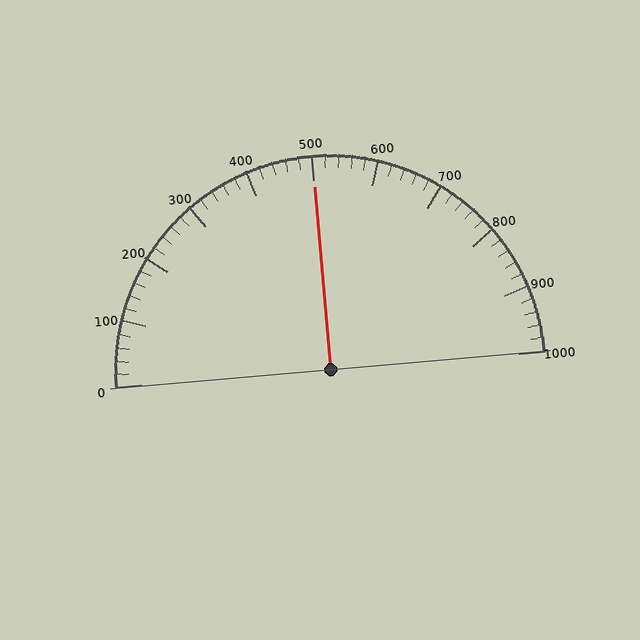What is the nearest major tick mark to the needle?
The nearest major tick mark is 500.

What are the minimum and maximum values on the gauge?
The gauge ranges from 0 to 1000.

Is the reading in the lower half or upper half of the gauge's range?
The reading is in the upper half of the range (0 to 1000).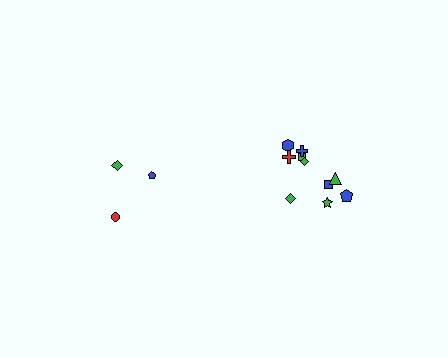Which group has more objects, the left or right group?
The right group.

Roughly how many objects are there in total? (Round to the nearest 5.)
Roughly 15 objects in total.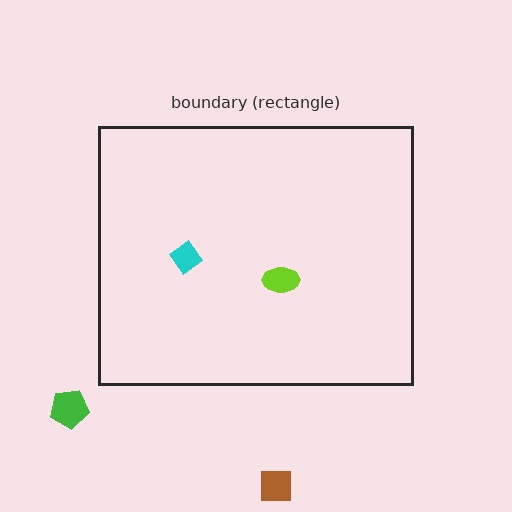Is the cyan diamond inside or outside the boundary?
Inside.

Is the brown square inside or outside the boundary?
Outside.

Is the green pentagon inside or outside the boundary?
Outside.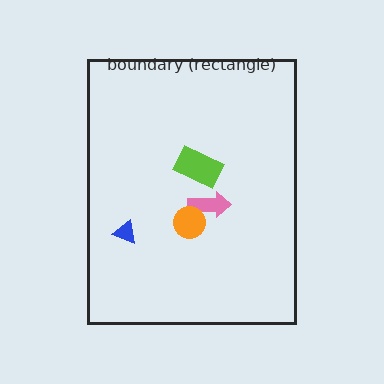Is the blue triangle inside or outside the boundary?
Inside.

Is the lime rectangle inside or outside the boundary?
Inside.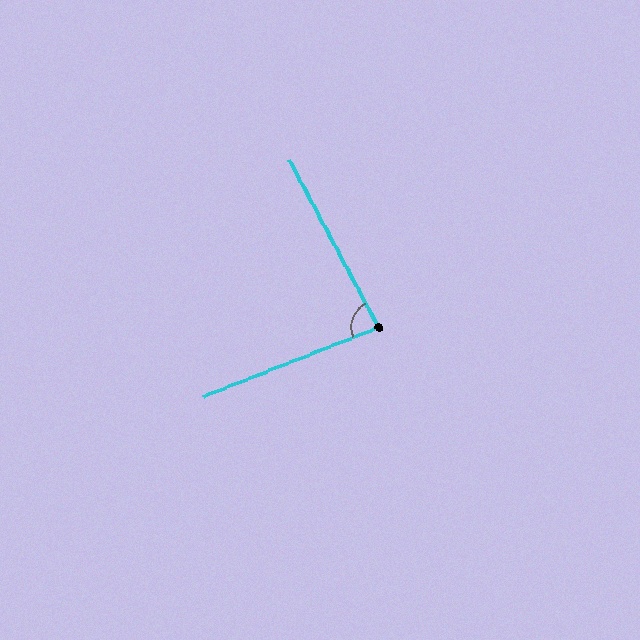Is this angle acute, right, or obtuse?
It is acute.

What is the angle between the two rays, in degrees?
Approximately 83 degrees.